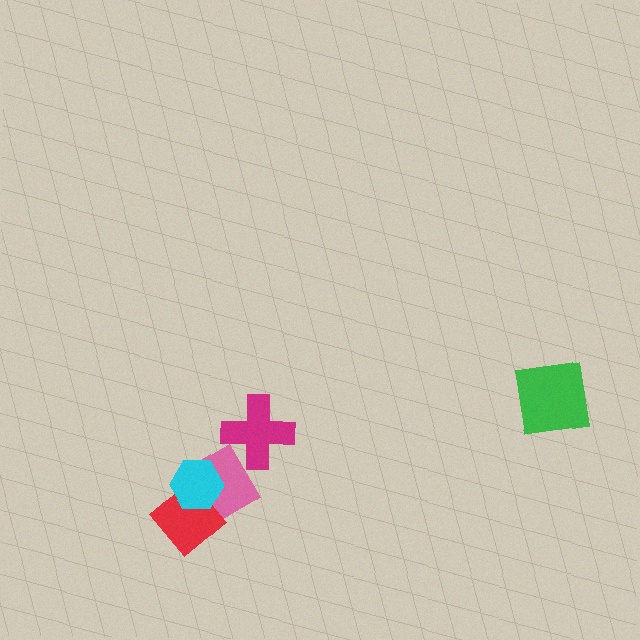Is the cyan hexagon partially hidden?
No, no other shape covers it.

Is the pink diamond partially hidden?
Yes, it is partially covered by another shape.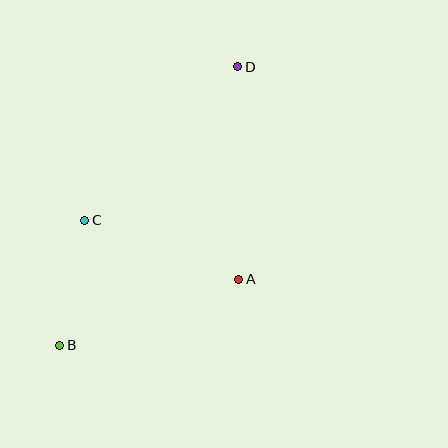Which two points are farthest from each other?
Points B and D are farthest from each other.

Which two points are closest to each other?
Points B and C are closest to each other.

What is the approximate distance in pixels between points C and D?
The distance between C and D is approximately 217 pixels.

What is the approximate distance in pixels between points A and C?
The distance between A and C is approximately 165 pixels.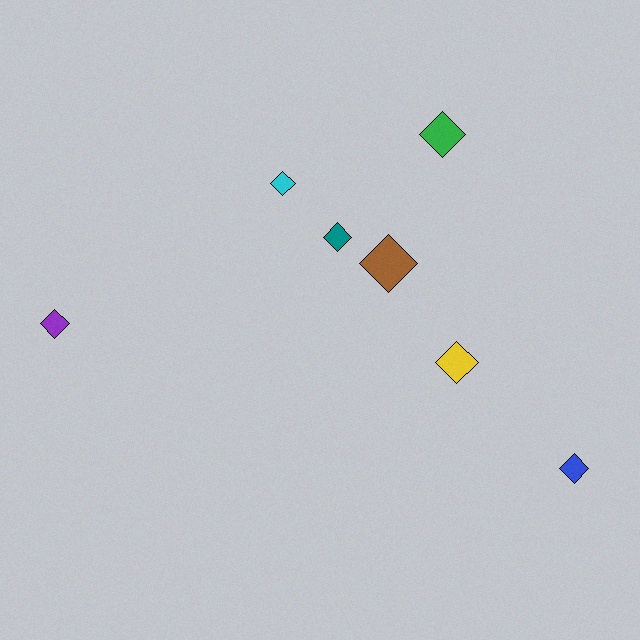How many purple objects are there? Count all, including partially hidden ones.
There is 1 purple object.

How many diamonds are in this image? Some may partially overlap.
There are 7 diamonds.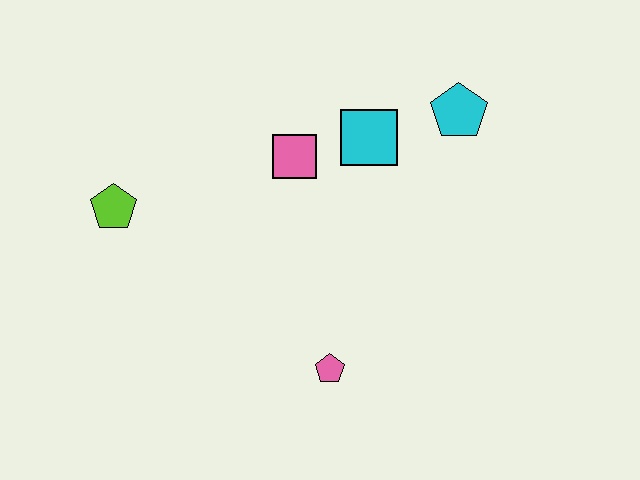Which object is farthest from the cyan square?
The lime pentagon is farthest from the cyan square.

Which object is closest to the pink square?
The cyan square is closest to the pink square.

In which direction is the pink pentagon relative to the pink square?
The pink pentagon is below the pink square.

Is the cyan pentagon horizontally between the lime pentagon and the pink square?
No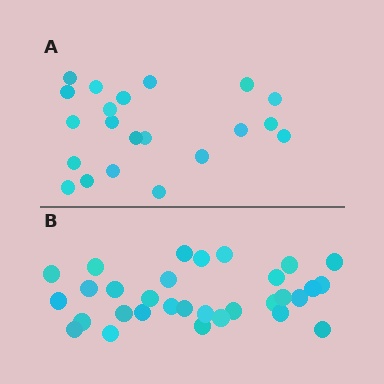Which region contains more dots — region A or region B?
Region B (the bottom region) has more dots.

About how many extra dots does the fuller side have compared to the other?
Region B has roughly 10 or so more dots than region A.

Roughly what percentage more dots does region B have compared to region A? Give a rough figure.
About 50% more.